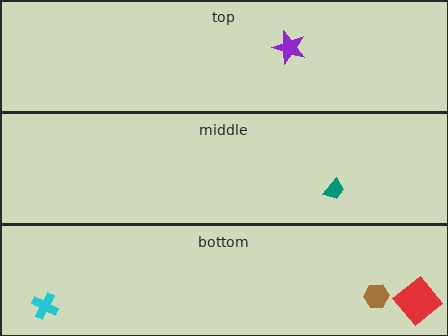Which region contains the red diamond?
The bottom region.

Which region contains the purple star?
The top region.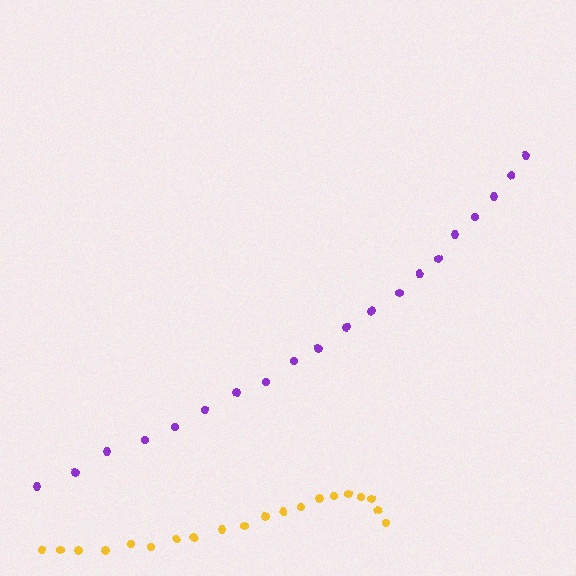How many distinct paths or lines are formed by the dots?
There are 2 distinct paths.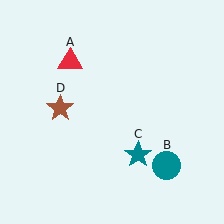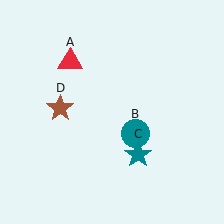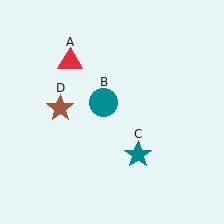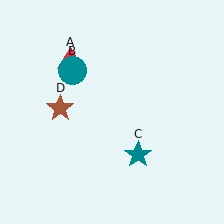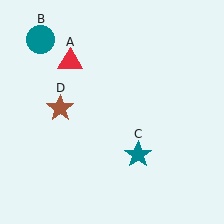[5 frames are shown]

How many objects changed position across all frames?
1 object changed position: teal circle (object B).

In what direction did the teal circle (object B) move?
The teal circle (object B) moved up and to the left.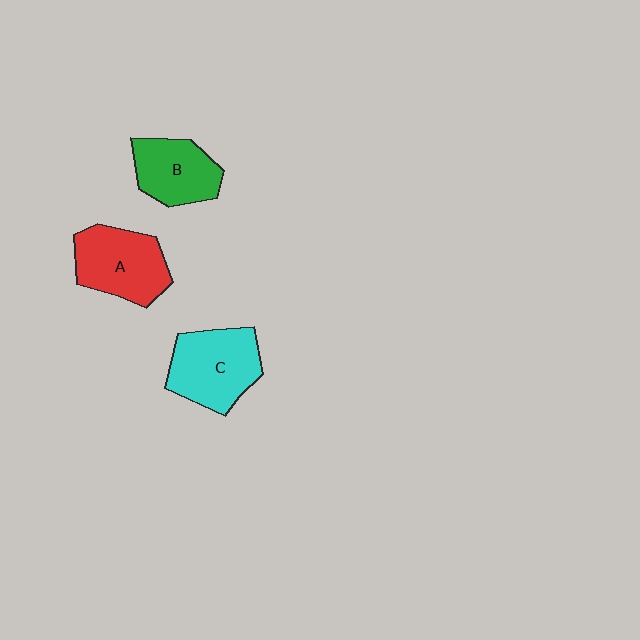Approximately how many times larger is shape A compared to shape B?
Approximately 1.2 times.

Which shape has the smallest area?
Shape B (green).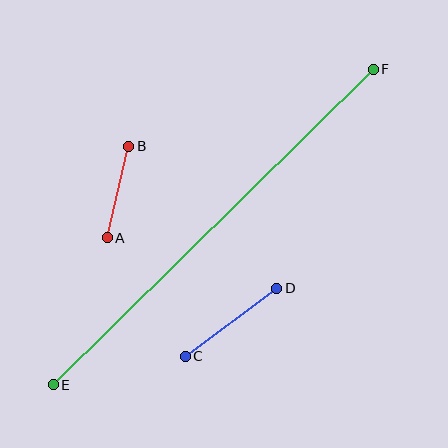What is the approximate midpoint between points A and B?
The midpoint is at approximately (118, 192) pixels.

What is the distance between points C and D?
The distance is approximately 114 pixels.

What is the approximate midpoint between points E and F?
The midpoint is at approximately (213, 227) pixels.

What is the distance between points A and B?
The distance is approximately 94 pixels.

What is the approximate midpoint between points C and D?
The midpoint is at approximately (231, 322) pixels.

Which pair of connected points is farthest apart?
Points E and F are farthest apart.